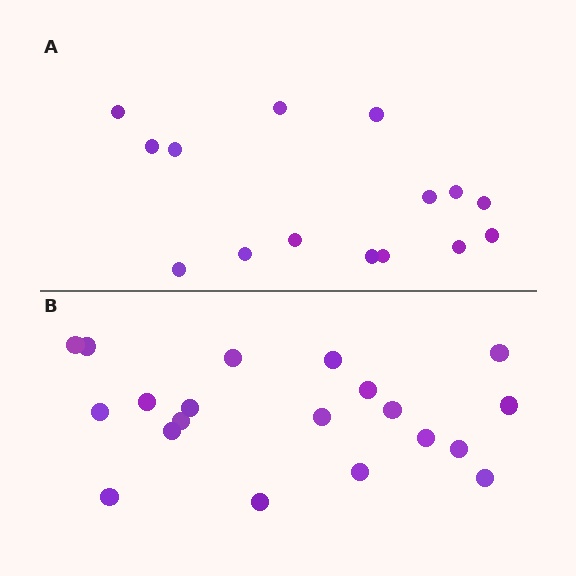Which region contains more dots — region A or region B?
Region B (the bottom region) has more dots.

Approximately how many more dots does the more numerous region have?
Region B has about 5 more dots than region A.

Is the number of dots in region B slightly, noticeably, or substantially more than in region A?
Region B has noticeably more, but not dramatically so. The ratio is roughly 1.3 to 1.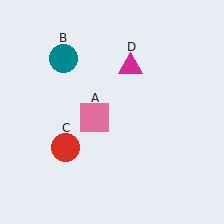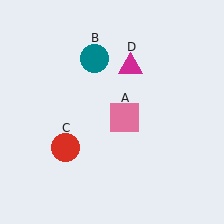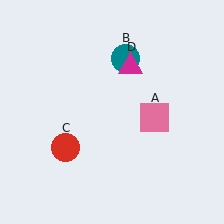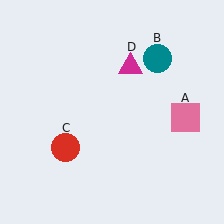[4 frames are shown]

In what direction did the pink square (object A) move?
The pink square (object A) moved right.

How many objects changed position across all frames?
2 objects changed position: pink square (object A), teal circle (object B).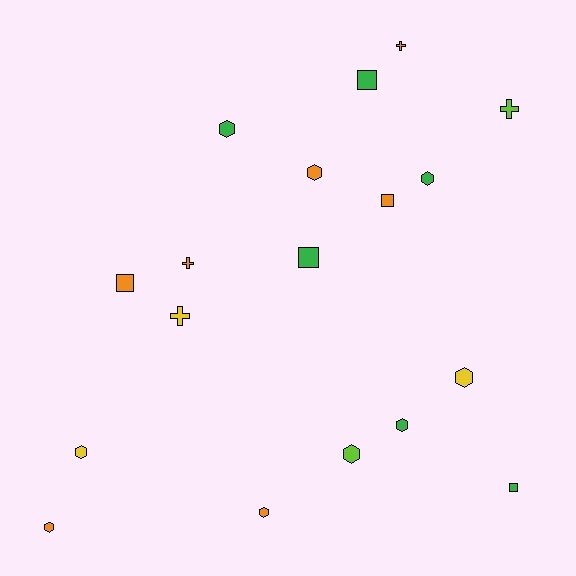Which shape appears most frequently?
Hexagon, with 9 objects.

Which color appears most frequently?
Orange, with 7 objects.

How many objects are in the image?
There are 18 objects.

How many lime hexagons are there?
There is 1 lime hexagon.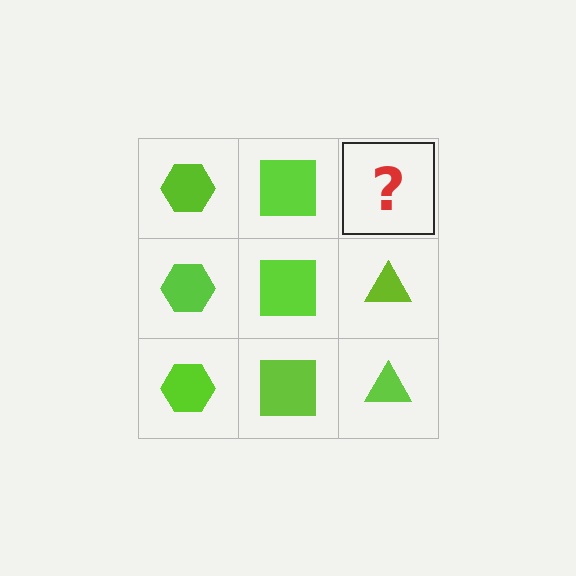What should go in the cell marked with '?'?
The missing cell should contain a lime triangle.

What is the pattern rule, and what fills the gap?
The rule is that each column has a consistent shape. The gap should be filled with a lime triangle.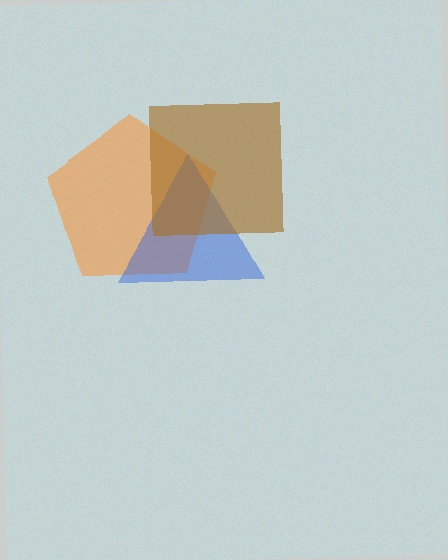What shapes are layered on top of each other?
The layered shapes are: an orange pentagon, a blue triangle, a brown square.